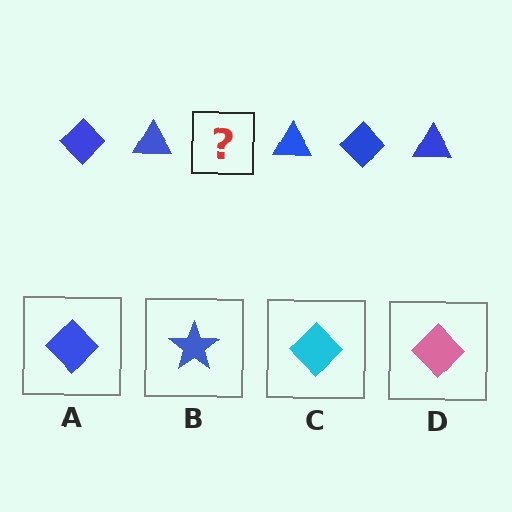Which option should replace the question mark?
Option A.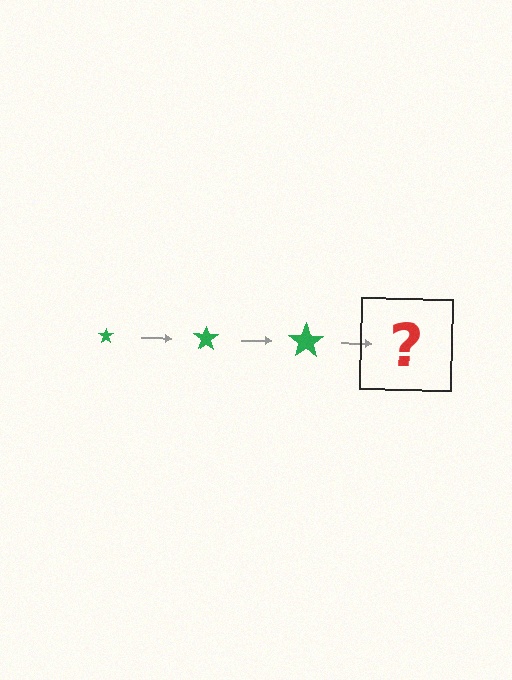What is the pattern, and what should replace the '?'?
The pattern is that the star gets progressively larger each step. The '?' should be a green star, larger than the previous one.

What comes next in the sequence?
The next element should be a green star, larger than the previous one.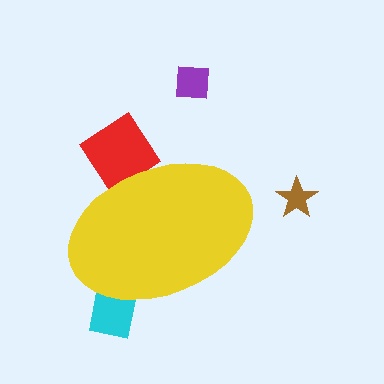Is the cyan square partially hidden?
Yes, the cyan square is partially hidden behind the yellow ellipse.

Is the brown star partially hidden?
No, the brown star is fully visible.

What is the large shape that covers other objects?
A yellow ellipse.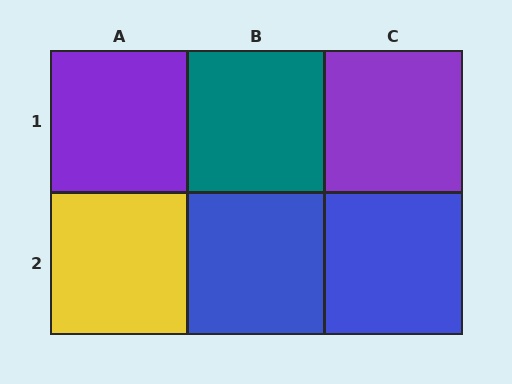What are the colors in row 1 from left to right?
Purple, teal, purple.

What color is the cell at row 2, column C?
Blue.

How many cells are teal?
1 cell is teal.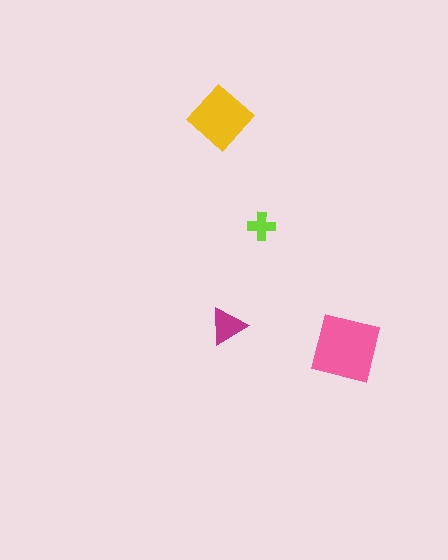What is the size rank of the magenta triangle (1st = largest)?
3rd.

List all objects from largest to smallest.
The pink square, the yellow diamond, the magenta triangle, the lime cross.